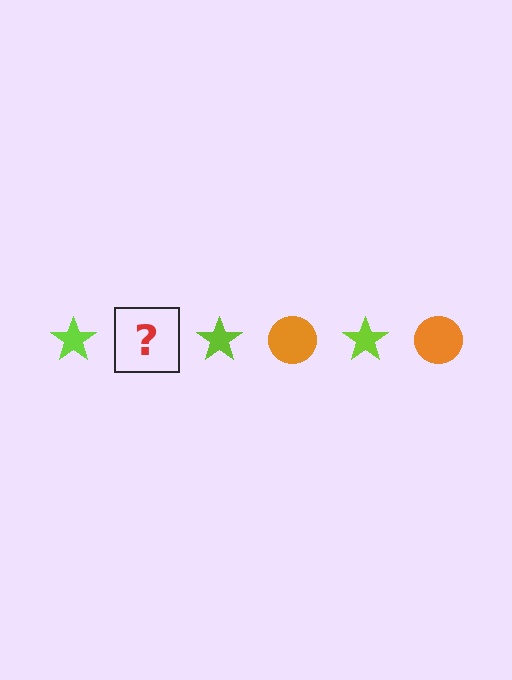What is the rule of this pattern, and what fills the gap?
The rule is that the pattern alternates between lime star and orange circle. The gap should be filled with an orange circle.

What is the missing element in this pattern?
The missing element is an orange circle.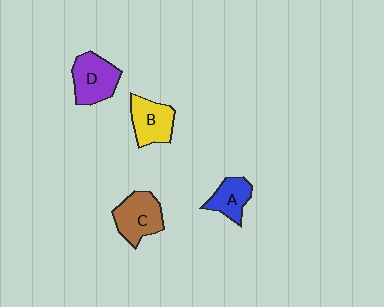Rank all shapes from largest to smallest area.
From largest to smallest: C (brown), D (purple), B (yellow), A (blue).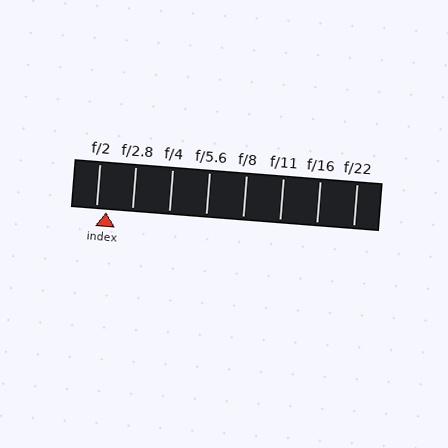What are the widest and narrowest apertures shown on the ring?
The widest aperture shown is f/2 and the narrowest is f/22.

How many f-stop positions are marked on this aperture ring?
There are 8 f-stop positions marked.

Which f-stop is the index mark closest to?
The index mark is closest to f/2.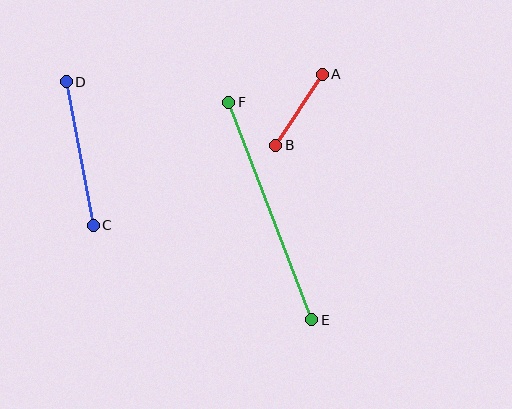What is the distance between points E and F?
The distance is approximately 233 pixels.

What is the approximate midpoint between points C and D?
The midpoint is at approximately (80, 154) pixels.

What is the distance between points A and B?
The distance is approximately 85 pixels.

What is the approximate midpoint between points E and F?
The midpoint is at approximately (270, 211) pixels.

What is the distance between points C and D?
The distance is approximately 146 pixels.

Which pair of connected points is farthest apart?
Points E and F are farthest apart.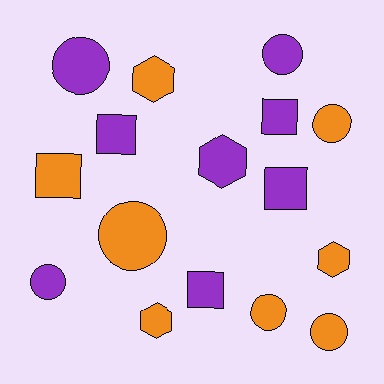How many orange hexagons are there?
There are 3 orange hexagons.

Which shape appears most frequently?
Circle, with 7 objects.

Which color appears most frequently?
Orange, with 8 objects.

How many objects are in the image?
There are 16 objects.